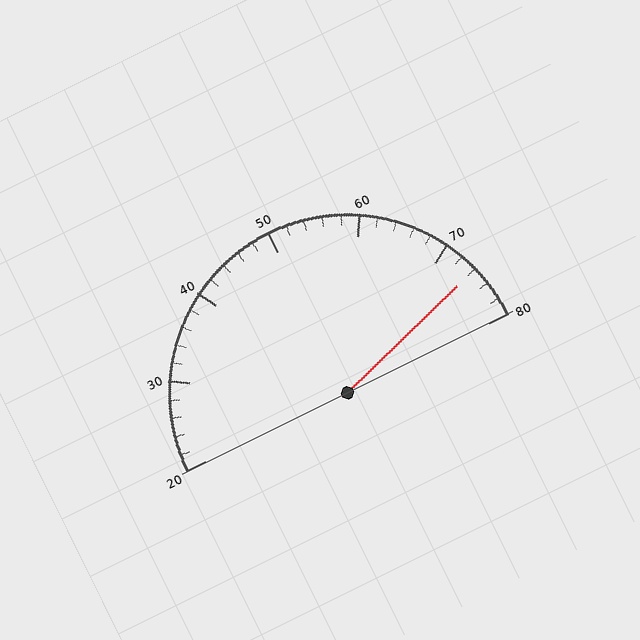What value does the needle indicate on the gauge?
The needle indicates approximately 74.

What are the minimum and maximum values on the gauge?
The gauge ranges from 20 to 80.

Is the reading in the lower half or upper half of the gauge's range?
The reading is in the upper half of the range (20 to 80).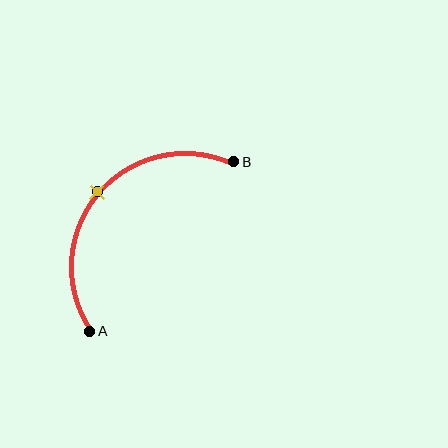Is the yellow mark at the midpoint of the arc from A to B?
Yes. The yellow mark lies on the arc at equal arc-length from both A and B — it is the arc midpoint.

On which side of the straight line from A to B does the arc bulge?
The arc bulges above and to the left of the straight line connecting A and B.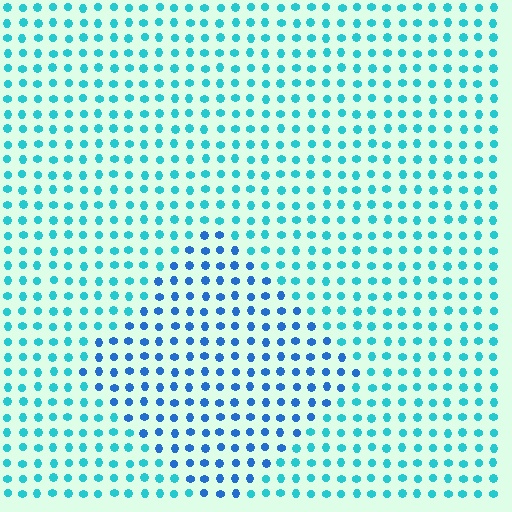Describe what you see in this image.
The image is filled with small cyan elements in a uniform arrangement. A diamond-shaped region is visible where the elements are tinted to a slightly different hue, forming a subtle color boundary.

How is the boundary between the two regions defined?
The boundary is defined purely by a slight shift in hue (about 33 degrees). Spacing, size, and orientation are identical on both sides.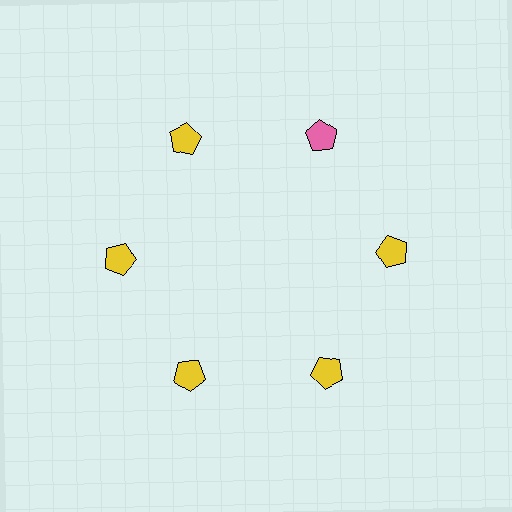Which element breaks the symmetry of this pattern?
The pink pentagon at roughly the 1 o'clock position breaks the symmetry. All other shapes are yellow pentagons.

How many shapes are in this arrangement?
There are 6 shapes arranged in a ring pattern.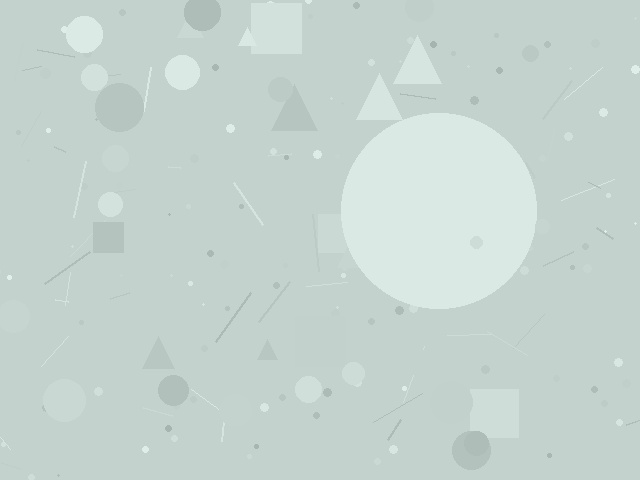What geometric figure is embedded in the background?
A circle is embedded in the background.